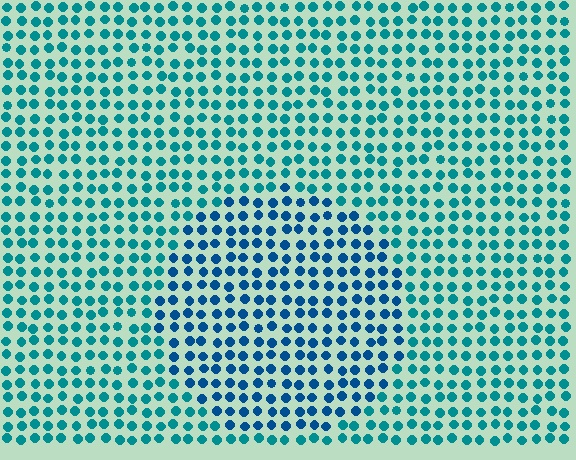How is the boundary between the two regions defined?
The boundary is defined purely by a slight shift in hue (about 27 degrees). Spacing, size, and orientation are identical on both sides.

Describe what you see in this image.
The image is filled with small teal elements in a uniform arrangement. A circle-shaped region is visible where the elements are tinted to a slightly different hue, forming a subtle color boundary.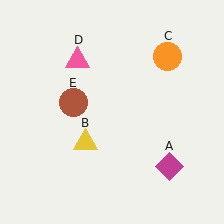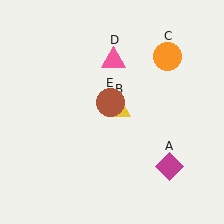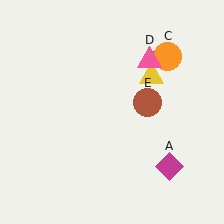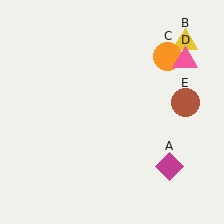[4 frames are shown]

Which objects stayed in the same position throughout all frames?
Magenta diamond (object A) and orange circle (object C) remained stationary.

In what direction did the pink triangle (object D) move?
The pink triangle (object D) moved right.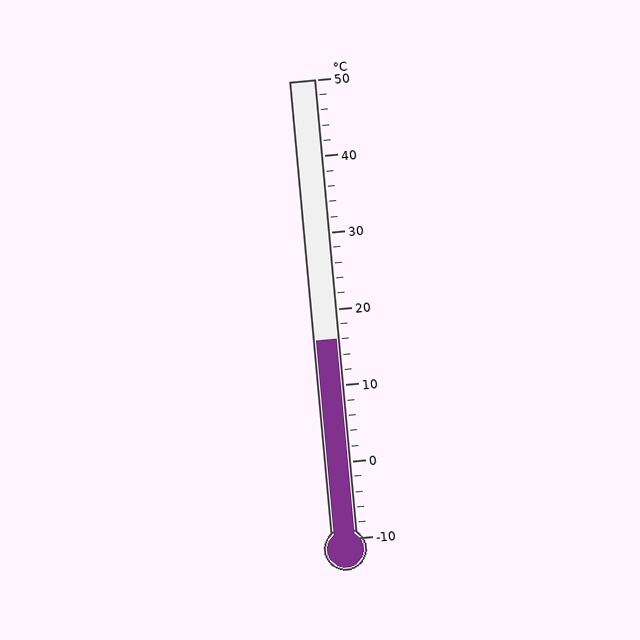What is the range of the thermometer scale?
The thermometer scale ranges from -10°C to 50°C.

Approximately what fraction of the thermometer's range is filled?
The thermometer is filled to approximately 45% of its range.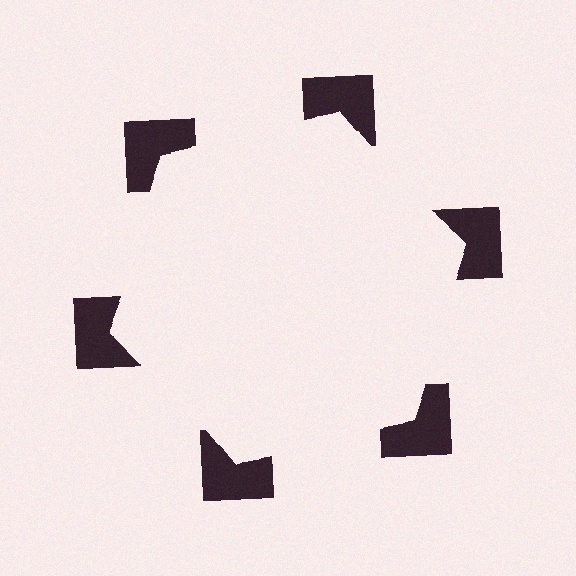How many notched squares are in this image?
There are 6 — one at each vertex of the illusory hexagon.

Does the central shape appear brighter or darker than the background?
It typically appears slightly brighter than the background, even though no actual brightness change is drawn.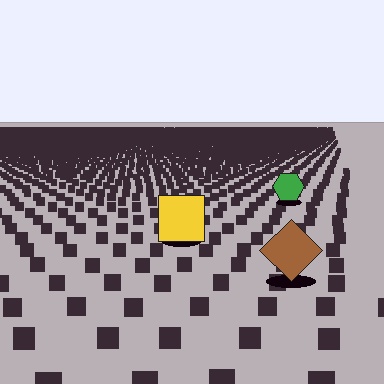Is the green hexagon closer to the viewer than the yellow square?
No. The yellow square is closer — you can tell from the texture gradient: the ground texture is coarser near it.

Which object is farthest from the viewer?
The green hexagon is farthest from the viewer. It appears smaller and the ground texture around it is denser.